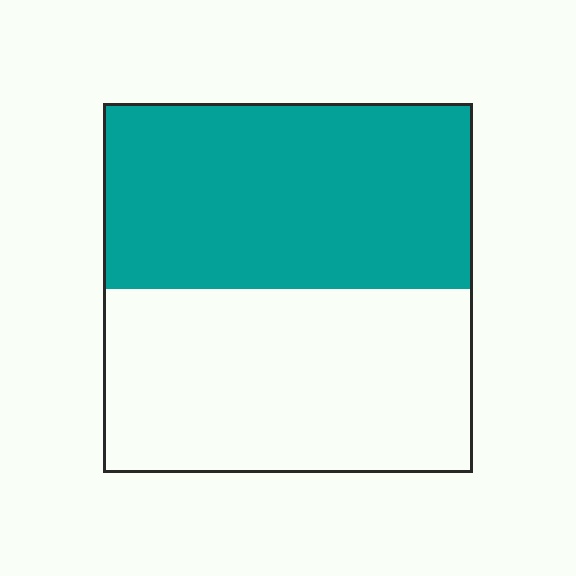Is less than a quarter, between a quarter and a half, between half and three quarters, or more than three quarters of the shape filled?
Between half and three quarters.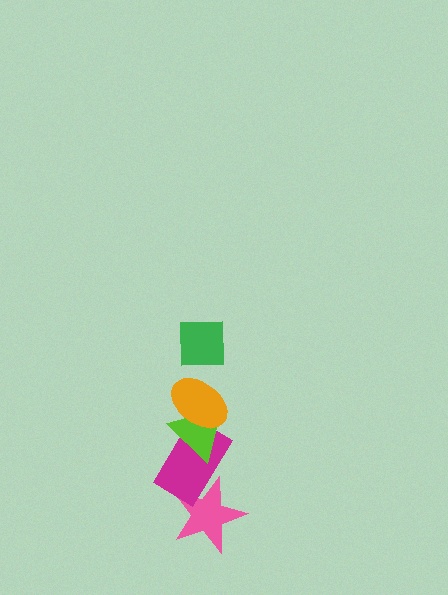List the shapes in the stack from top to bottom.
From top to bottom: the green square, the orange ellipse, the lime triangle, the magenta rectangle, the pink star.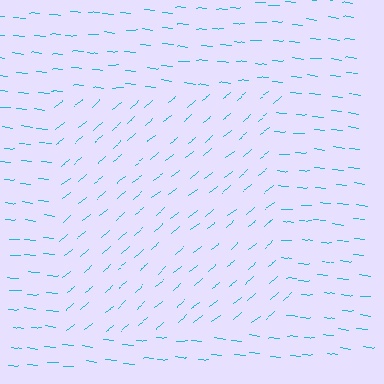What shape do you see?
I see a rectangle.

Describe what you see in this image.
The image is filled with small cyan line segments. A rectangle region in the image has lines oriented differently from the surrounding lines, creating a visible texture boundary.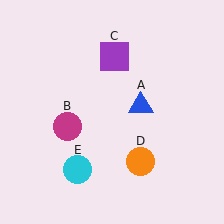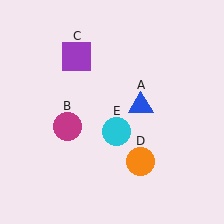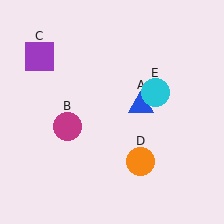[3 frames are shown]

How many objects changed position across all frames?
2 objects changed position: purple square (object C), cyan circle (object E).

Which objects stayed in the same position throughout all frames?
Blue triangle (object A) and magenta circle (object B) and orange circle (object D) remained stationary.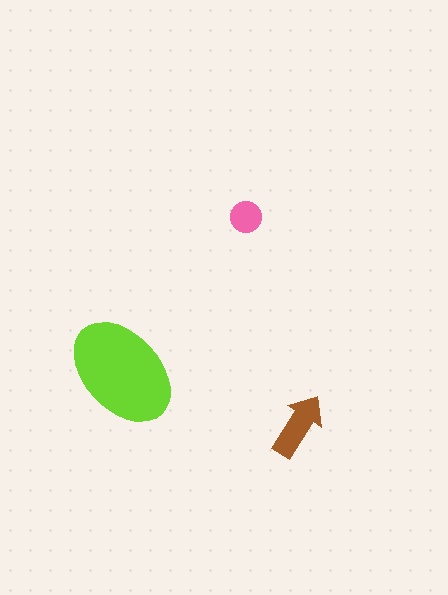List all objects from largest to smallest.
The lime ellipse, the brown arrow, the pink circle.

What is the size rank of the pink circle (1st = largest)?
3rd.